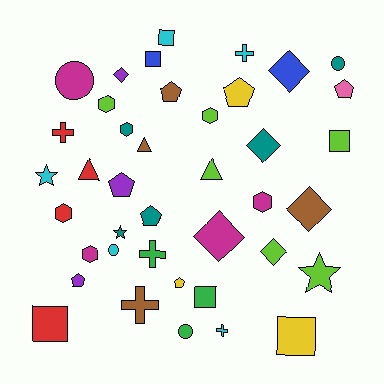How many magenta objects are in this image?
There are 4 magenta objects.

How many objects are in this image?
There are 40 objects.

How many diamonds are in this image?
There are 6 diamonds.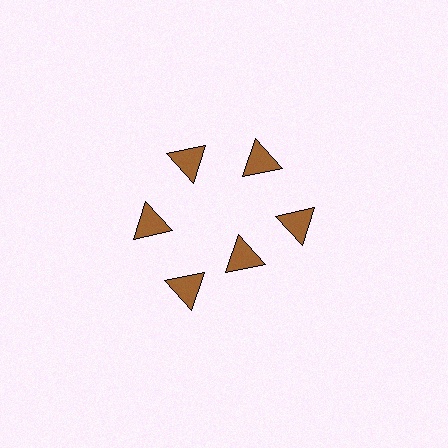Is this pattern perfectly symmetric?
No. The 6 brown triangles are arranged in a ring, but one element near the 5 o'clock position is pulled inward toward the center, breaking the 6-fold rotational symmetry.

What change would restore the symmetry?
The symmetry would be restored by moving it outward, back onto the ring so that all 6 triangles sit at equal angles and equal distance from the center.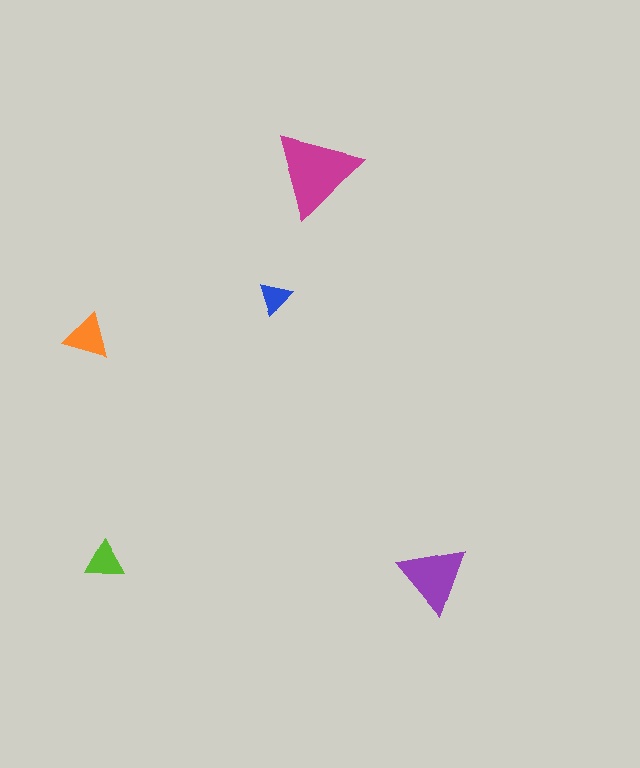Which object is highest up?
The magenta triangle is topmost.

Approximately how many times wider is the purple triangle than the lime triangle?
About 2 times wider.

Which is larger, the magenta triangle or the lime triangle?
The magenta one.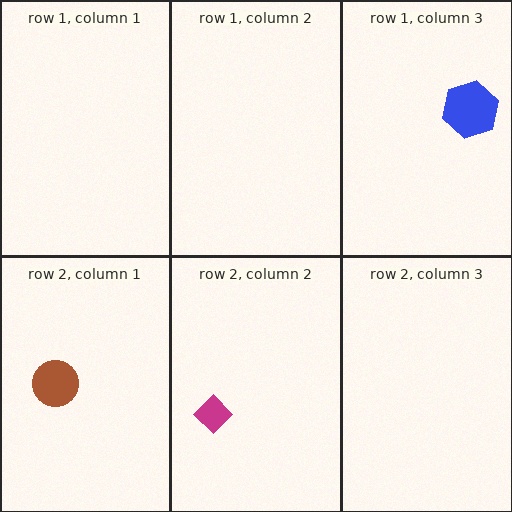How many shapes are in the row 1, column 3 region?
1.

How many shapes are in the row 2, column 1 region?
1.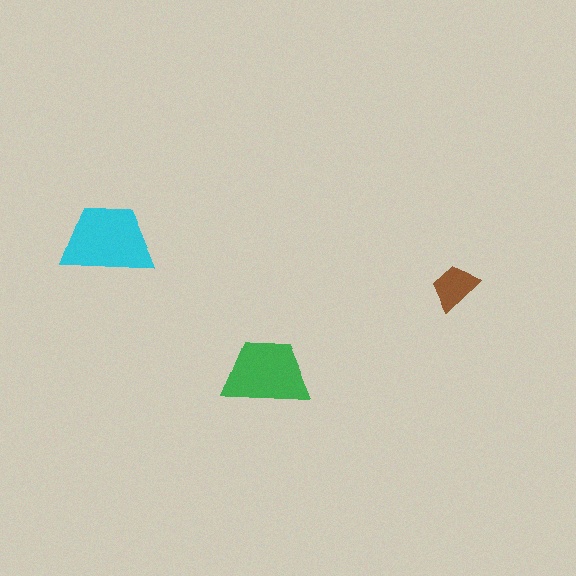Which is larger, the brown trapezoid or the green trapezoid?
The green one.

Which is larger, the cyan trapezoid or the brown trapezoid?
The cyan one.